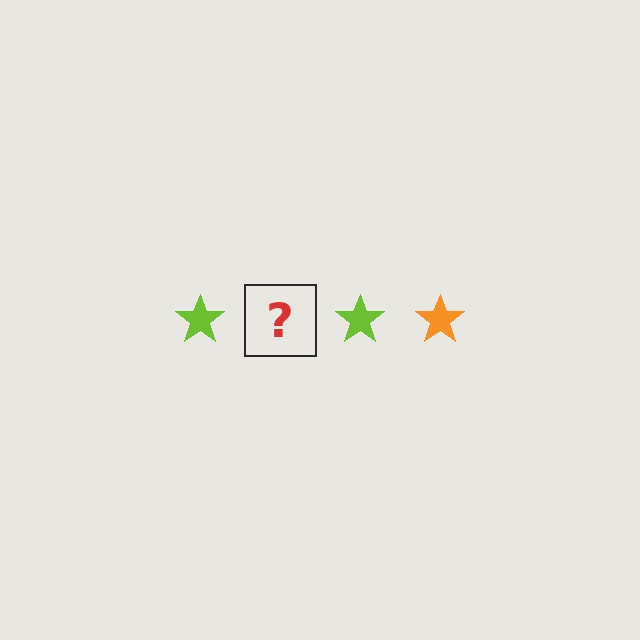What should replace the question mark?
The question mark should be replaced with an orange star.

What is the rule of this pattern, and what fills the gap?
The rule is that the pattern cycles through lime, orange stars. The gap should be filled with an orange star.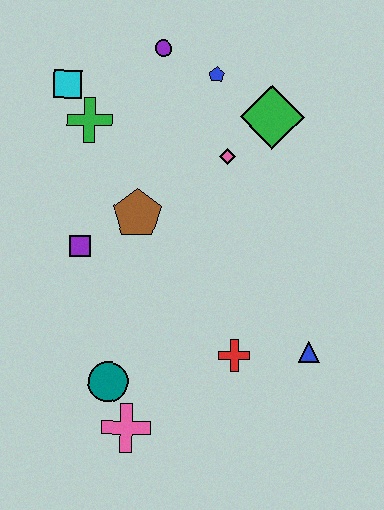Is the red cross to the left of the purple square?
No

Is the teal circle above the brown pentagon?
No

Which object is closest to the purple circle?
The blue pentagon is closest to the purple circle.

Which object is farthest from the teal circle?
The purple circle is farthest from the teal circle.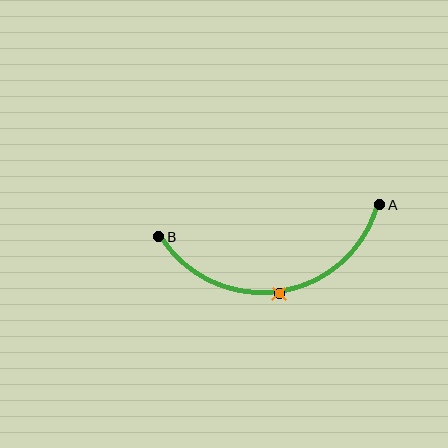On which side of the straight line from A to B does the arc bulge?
The arc bulges below the straight line connecting A and B.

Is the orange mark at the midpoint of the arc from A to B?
Yes. The orange mark lies on the arc at equal arc-length from both A and B — it is the arc midpoint.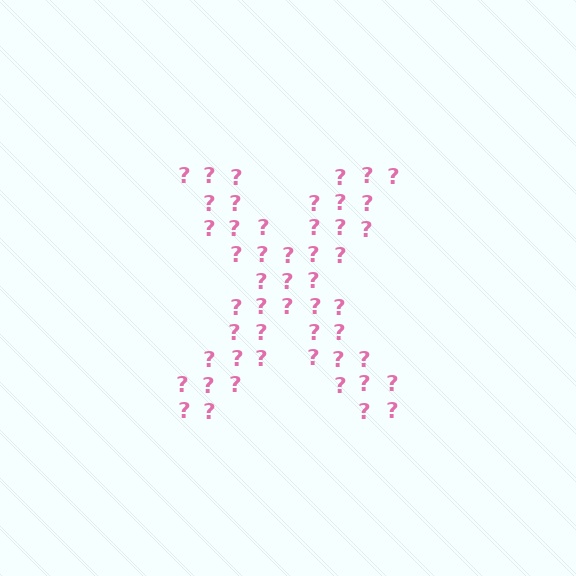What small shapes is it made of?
It is made of small question marks.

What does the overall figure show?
The overall figure shows the letter X.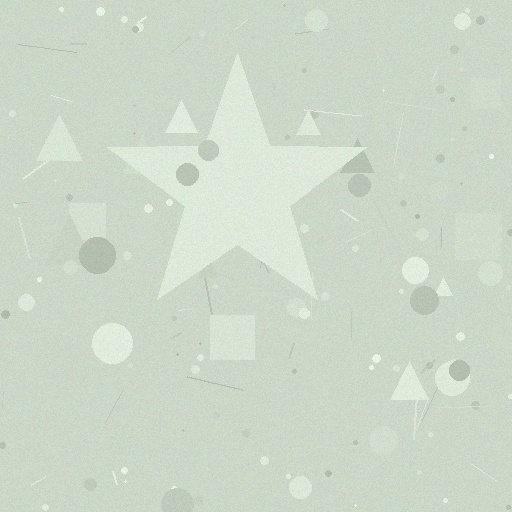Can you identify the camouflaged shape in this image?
The camouflaged shape is a star.